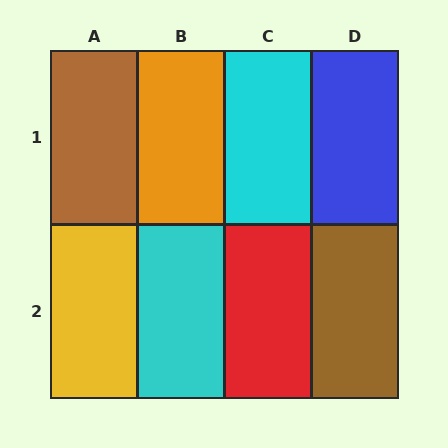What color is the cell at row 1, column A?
Brown.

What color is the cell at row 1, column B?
Orange.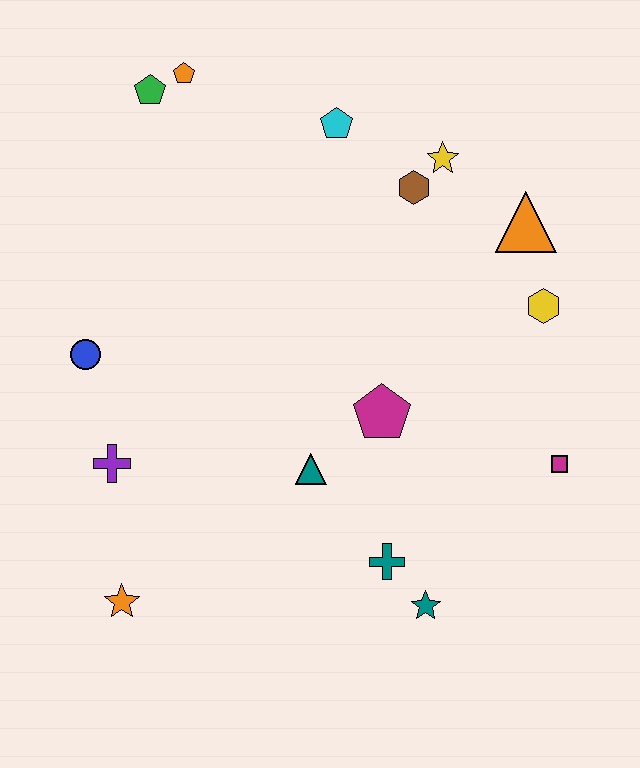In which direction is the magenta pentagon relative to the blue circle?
The magenta pentagon is to the right of the blue circle.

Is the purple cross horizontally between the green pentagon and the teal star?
No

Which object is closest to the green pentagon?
The orange pentagon is closest to the green pentagon.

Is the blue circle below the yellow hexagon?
Yes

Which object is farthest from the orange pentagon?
The teal star is farthest from the orange pentagon.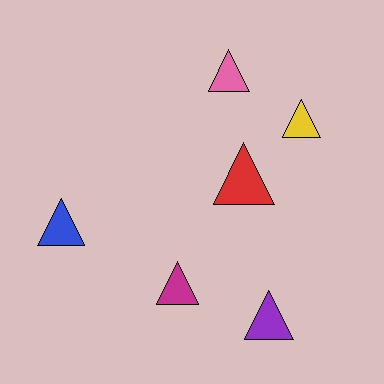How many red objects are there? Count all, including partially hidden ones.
There is 1 red object.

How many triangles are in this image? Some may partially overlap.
There are 6 triangles.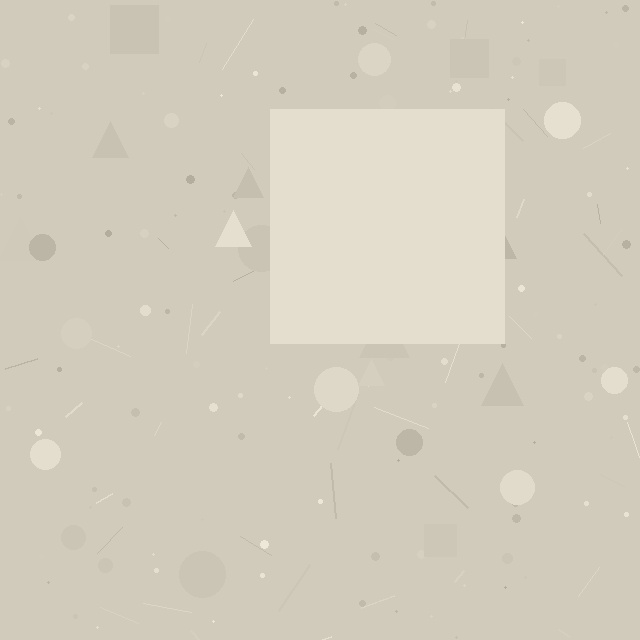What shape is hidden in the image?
A square is hidden in the image.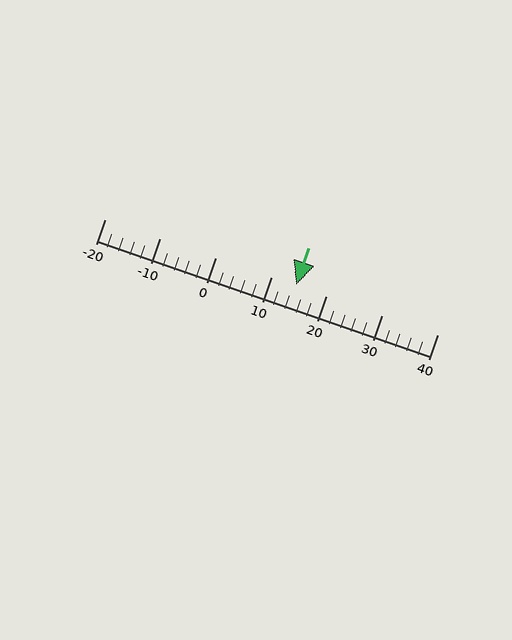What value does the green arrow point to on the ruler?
The green arrow points to approximately 14.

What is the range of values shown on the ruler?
The ruler shows values from -20 to 40.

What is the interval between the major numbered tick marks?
The major tick marks are spaced 10 units apart.